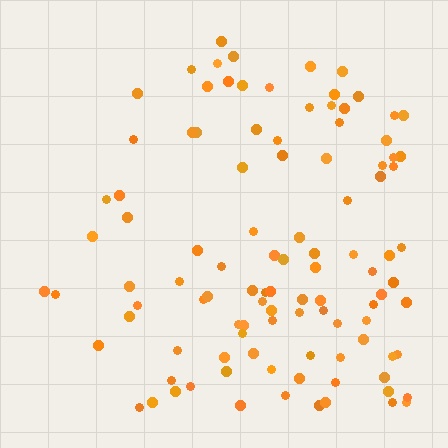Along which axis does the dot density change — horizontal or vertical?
Horizontal.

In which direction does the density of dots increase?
From left to right, with the right side densest.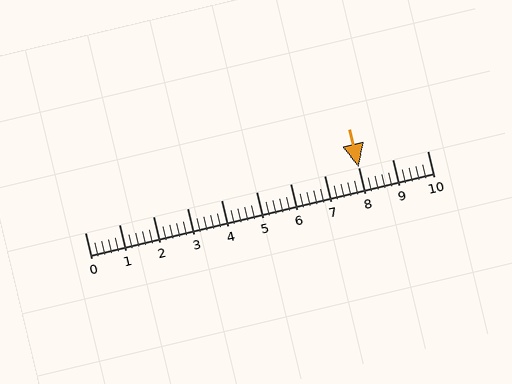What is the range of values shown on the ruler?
The ruler shows values from 0 to 10.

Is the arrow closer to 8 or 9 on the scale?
The arrow is closer to 8.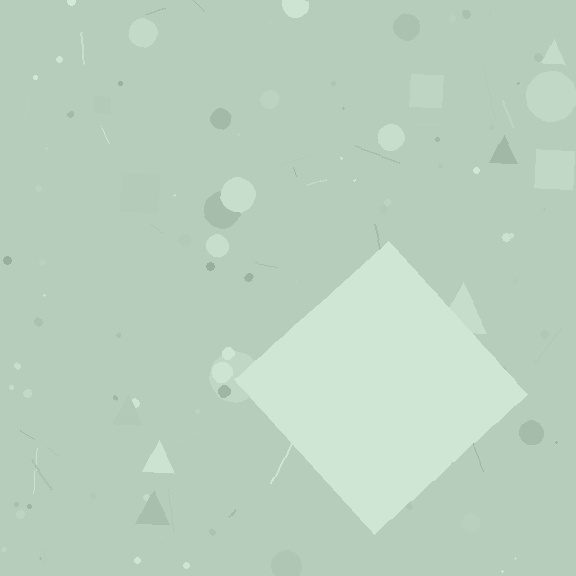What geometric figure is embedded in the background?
A diamond is embedded in the background.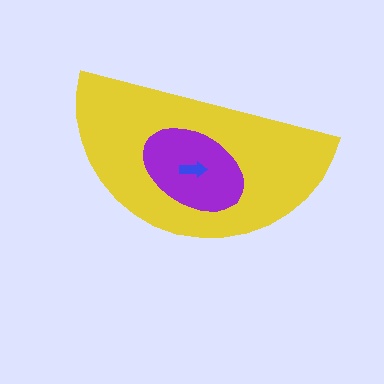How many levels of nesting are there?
3.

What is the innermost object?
The blue arrow.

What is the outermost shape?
The yellow semicircle.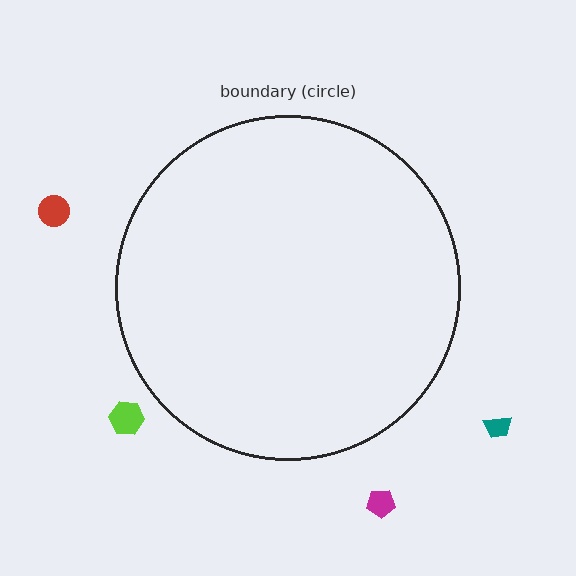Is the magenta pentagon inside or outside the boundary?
Outside.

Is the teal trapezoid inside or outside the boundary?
Outside.